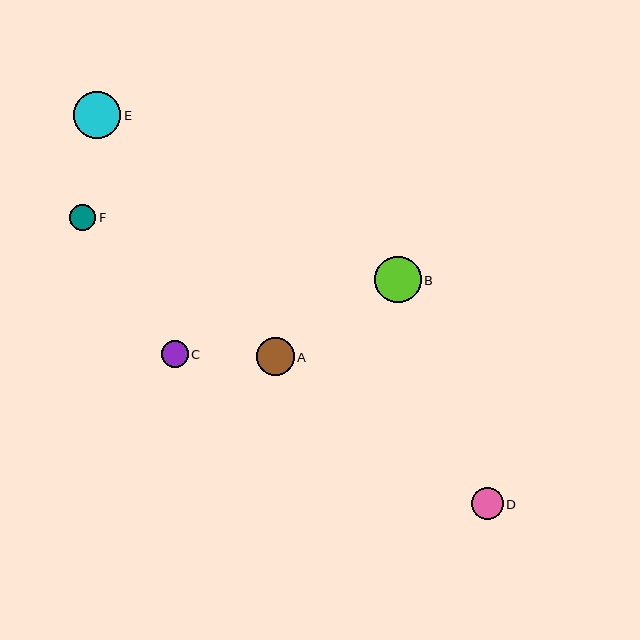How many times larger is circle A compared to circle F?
Circle A is approximately 1.5 times the size of circle F.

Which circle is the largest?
Circle E is the largest with a size of approximately 47 pixels.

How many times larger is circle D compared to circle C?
Circle D is approximately 1.2 times the size of circle C.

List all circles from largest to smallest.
From largest to smallest: E, B, A, D, C, F.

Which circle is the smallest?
Circle F is the smallest with a size of approximately 26 pixels.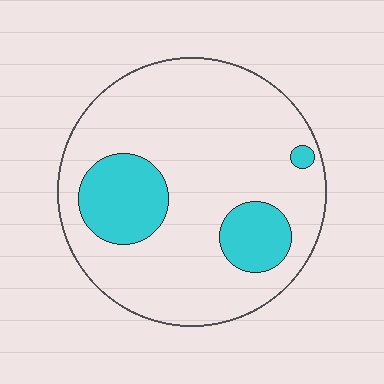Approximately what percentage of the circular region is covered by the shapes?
Approximately 20%.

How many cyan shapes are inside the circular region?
3.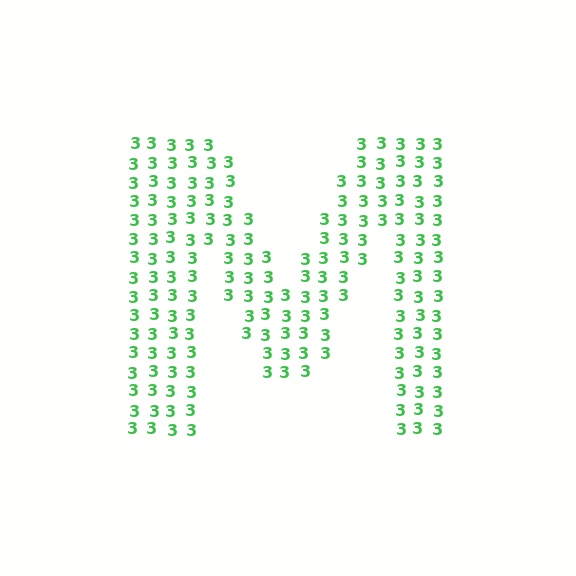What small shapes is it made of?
It is made of small digit 3's.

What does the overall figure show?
The overall figure shows the letter M.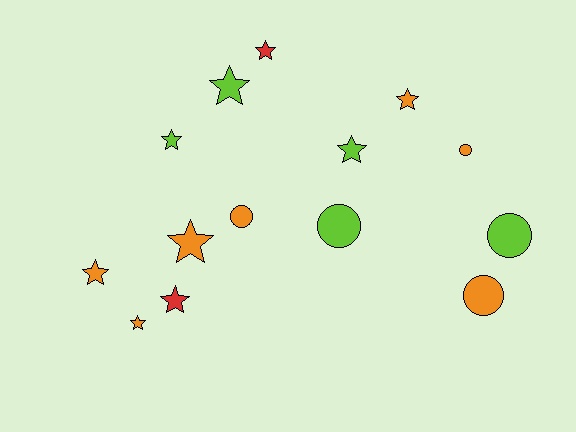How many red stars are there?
There are 2 red stars.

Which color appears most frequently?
Orange, with 7 objects.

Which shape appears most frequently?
Star, with 9 objects.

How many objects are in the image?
There are 14 objects.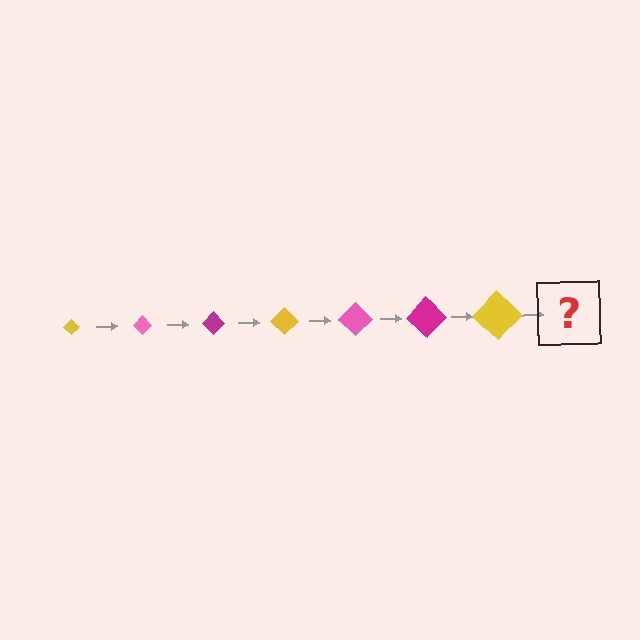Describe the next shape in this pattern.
It should be a pink diamond, larger than the previous one.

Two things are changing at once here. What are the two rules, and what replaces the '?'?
The two rules are that the diamond grows larger each step and the color cycles through yellow, pink, and magenta. The '?' should be a pink diamond, larger than the previous one.